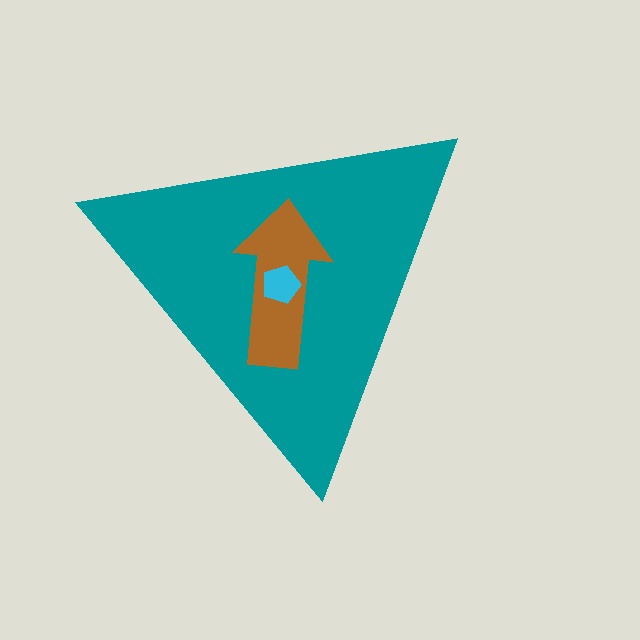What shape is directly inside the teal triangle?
The brown arrow.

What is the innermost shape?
The cyan pentagon.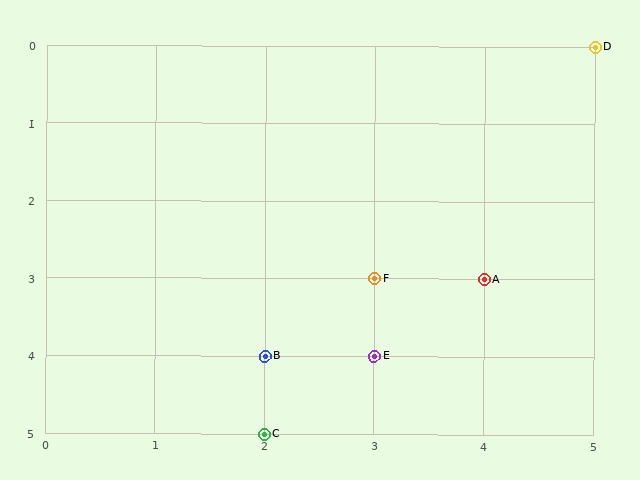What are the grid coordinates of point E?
Point E is at grid coordinates (3, 4).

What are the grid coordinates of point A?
Point A is at grid coordinates (4, 3).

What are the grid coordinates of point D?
Point D is at grid coordinates (5, 0).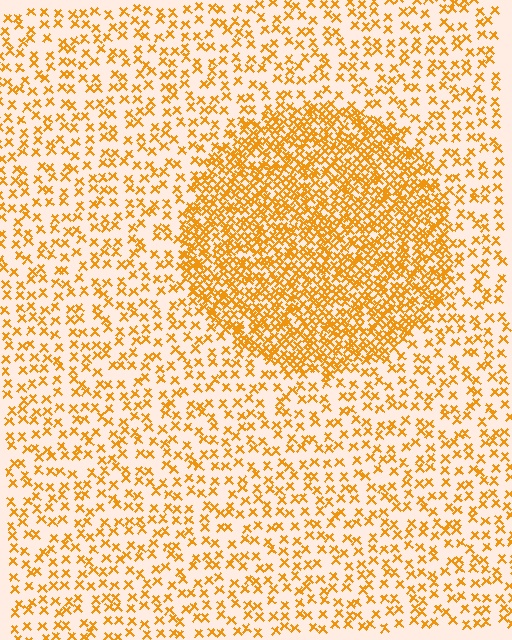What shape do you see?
I see a circle.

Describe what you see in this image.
The image contains small orange elements arranged at two different densities. A circle-shaped region is visible where the elements are more densely packed than the surrounding area.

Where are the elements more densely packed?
The elements are more densely packed inside the circle boundary.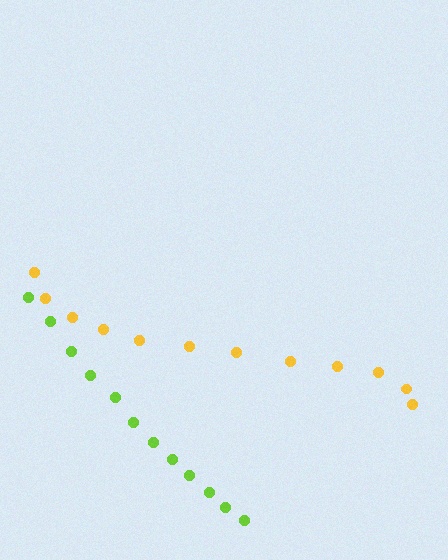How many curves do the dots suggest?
There are 2 distinct paths.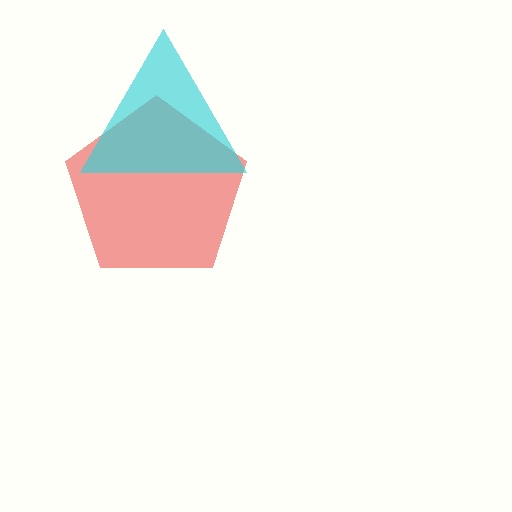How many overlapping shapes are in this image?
There are 2 overlapping shapes in the image.